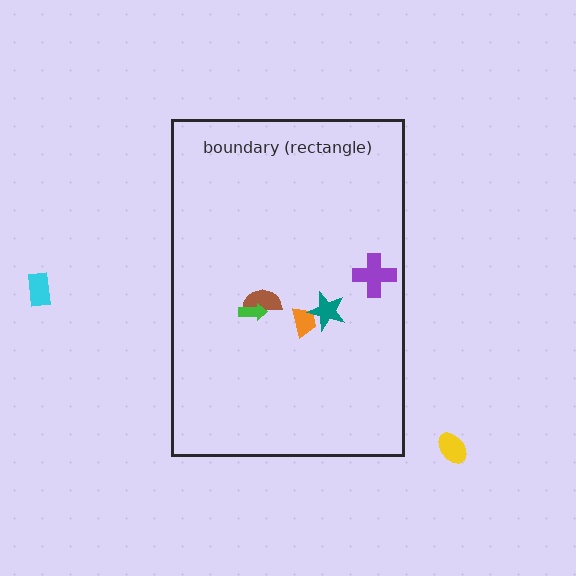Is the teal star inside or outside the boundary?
Inside.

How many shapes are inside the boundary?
5 inside, 2 outside.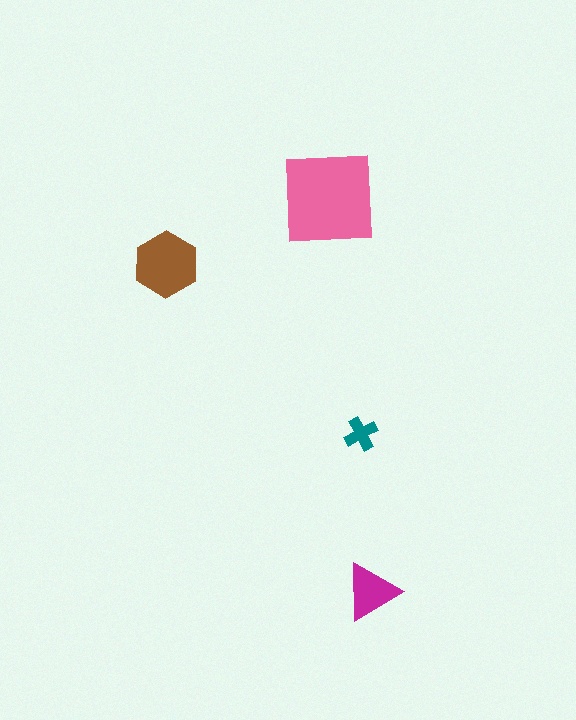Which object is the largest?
The pink square.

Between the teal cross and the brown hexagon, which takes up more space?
The brown hexagon.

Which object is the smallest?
The teal cross.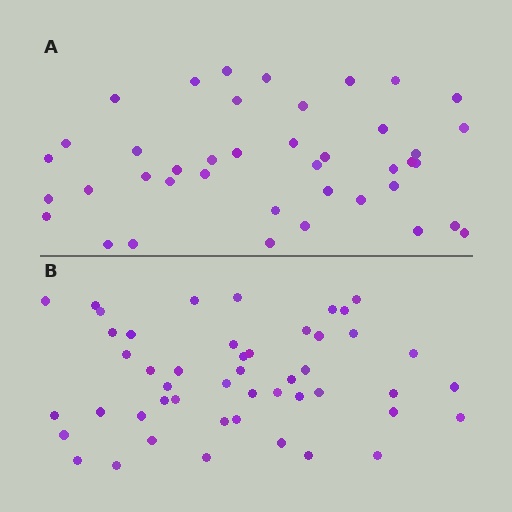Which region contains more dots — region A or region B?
Region B (the bottom region) has more dots.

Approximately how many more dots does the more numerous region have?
Region B has roughly 8 or so more dots than region A.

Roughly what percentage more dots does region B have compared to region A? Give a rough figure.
About 15% more.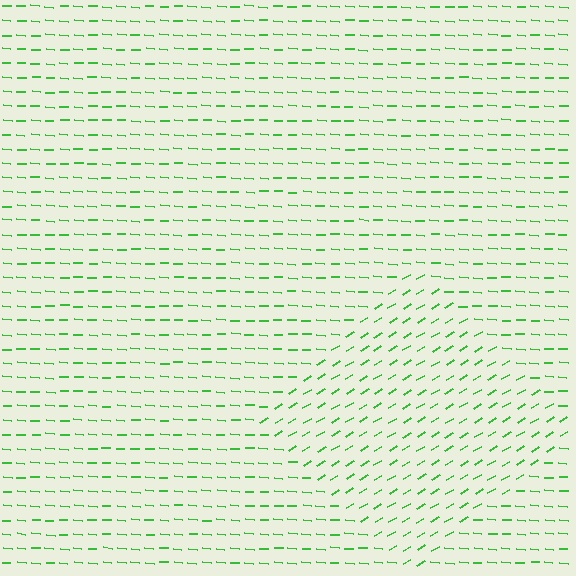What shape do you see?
I see a diamond.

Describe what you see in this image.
The image is filled with small green line segments. A diamond region in the image has lines oriented differently from the surrounding lines, creating a visible texture boundary.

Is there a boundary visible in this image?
Yes, there is a texture boundary formed by a change in line orientation.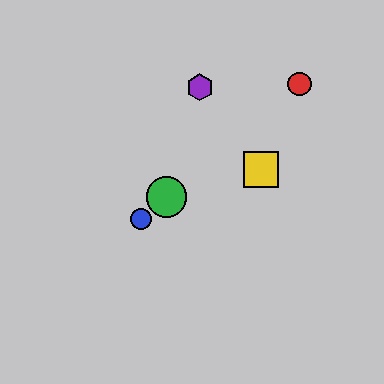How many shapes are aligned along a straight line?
3 shapes (the red circle, the blue circle, the green circle) are aligned along a straight line.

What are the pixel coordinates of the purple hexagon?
The purple hexagon is at (200, 87).